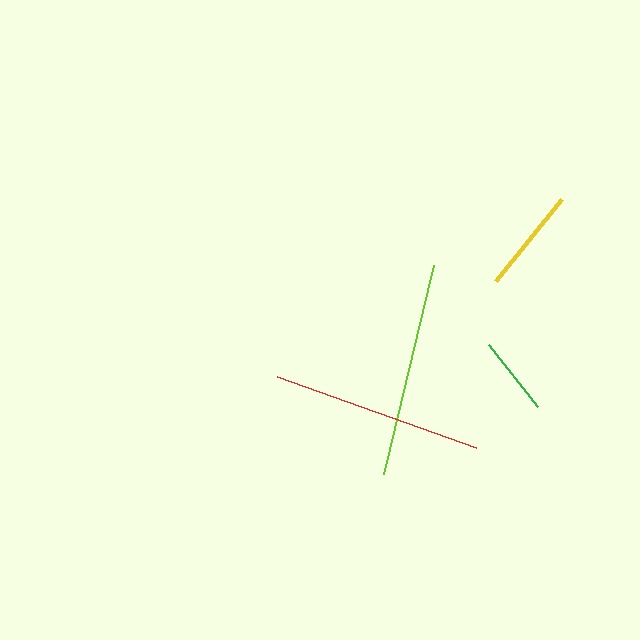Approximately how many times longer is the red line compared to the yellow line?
The red line is approximately 2.0 times the length of the yellow line.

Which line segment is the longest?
The lime line is the longest at approximately 215 pixels.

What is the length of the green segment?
The green segment is approximately 79 pixels long.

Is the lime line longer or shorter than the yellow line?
The lime line is longer than the yellow line.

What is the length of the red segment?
The red segment is approximately 212 pixels long.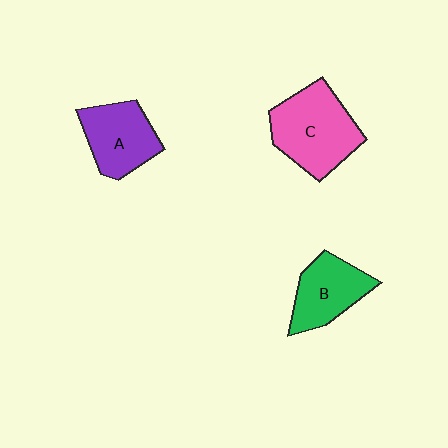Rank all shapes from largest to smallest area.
From largest to smallest: C (pink), A (purple), B (green).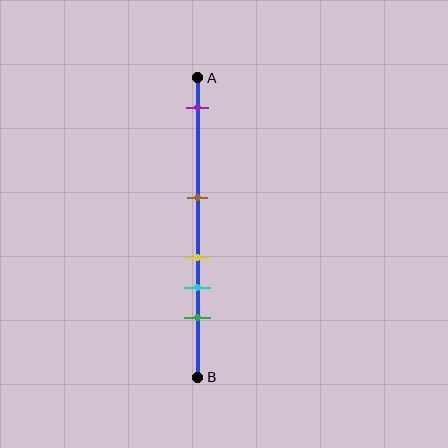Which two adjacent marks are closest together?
The yellow and cyan marks are the closest adjacent pair.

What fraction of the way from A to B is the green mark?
The green mark is approximately 80% (0.8) of the way from A to B.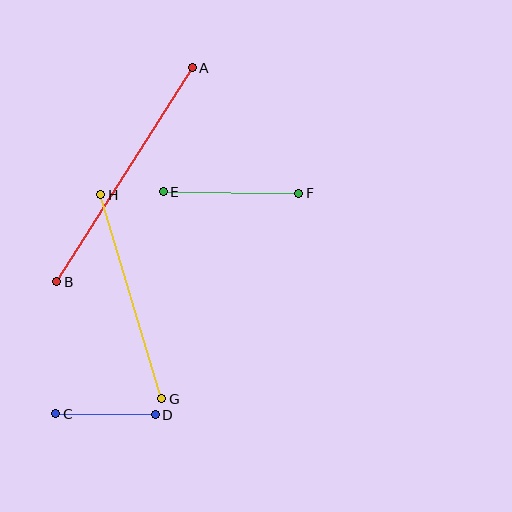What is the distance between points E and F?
The distance is approximately 136 pixels.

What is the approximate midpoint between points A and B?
The midpoint is at approximately (124, 175) pixels.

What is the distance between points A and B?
The distance is approximately 254 pixels.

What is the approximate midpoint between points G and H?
The midpoint is at approximately (131, 297) pixels.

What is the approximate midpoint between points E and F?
The midpoint is at approximately (231, 192) pixels.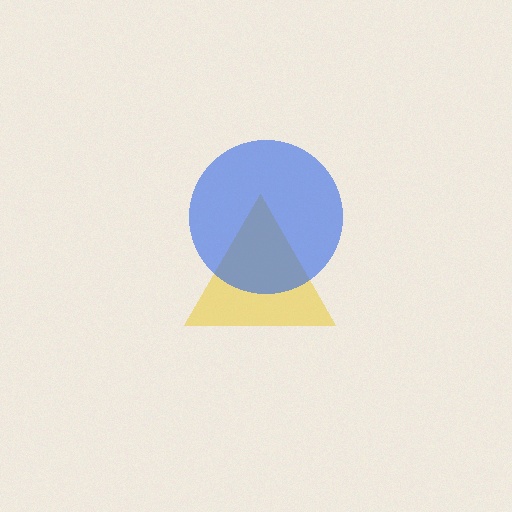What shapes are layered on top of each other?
The layered shapes are: a yellow triangle, a blue circle.